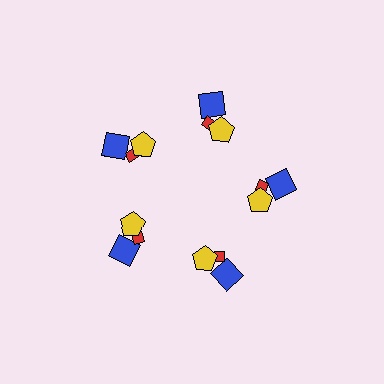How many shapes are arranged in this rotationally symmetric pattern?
There are 15 shapes, arranged in 5 groups of 3.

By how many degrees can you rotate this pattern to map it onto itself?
The pattern maps onto itself every 72 degrees of rotation.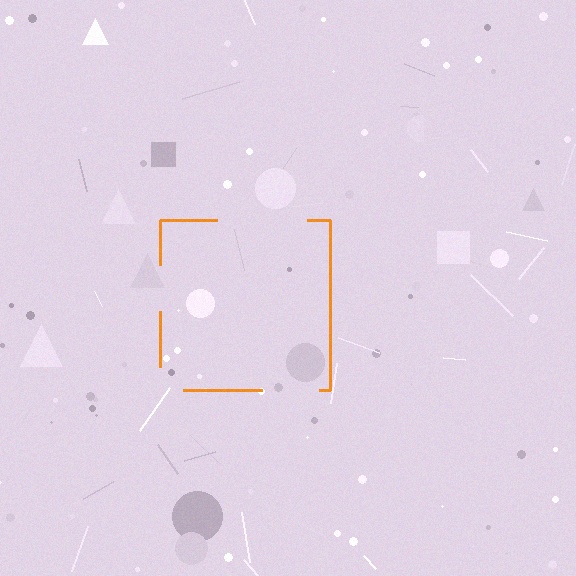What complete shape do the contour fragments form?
The contour fragments form a square.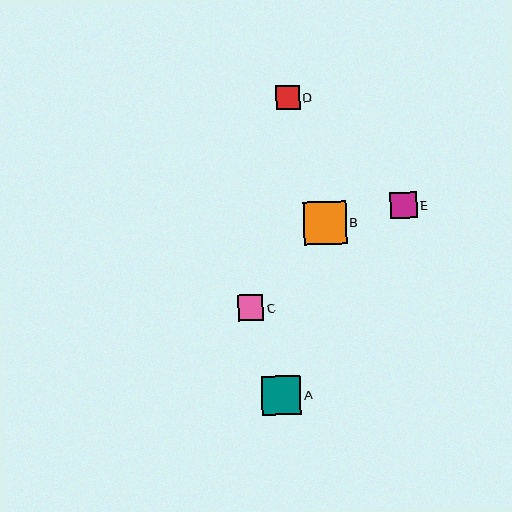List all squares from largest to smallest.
From largest to smallest: B, A, E, C, D.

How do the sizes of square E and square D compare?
Square E and square D are approximately the same size.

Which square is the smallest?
Square D is the smallest with a size of approximately 24 pixels.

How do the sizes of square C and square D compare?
Square C and square D are approximately the same size.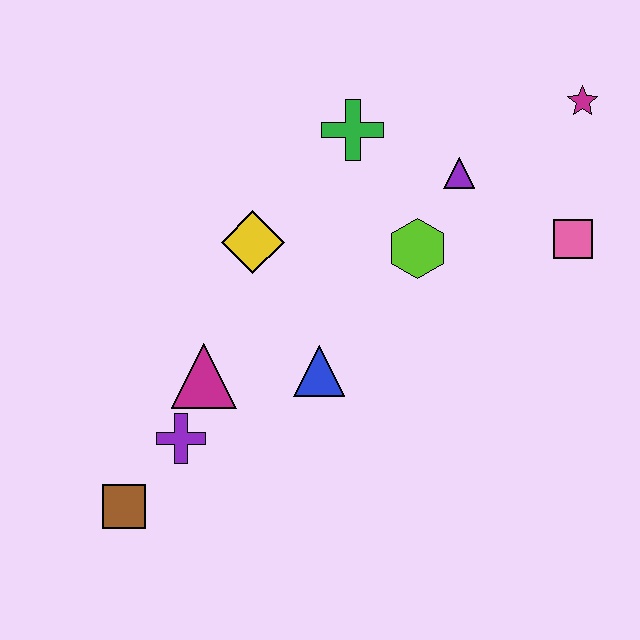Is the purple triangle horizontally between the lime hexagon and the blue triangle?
No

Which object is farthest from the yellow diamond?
The magenta star is farthest from the yellow diamond.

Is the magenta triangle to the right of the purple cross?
Yes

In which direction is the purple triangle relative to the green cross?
The purple triangle is to the right of the green cross.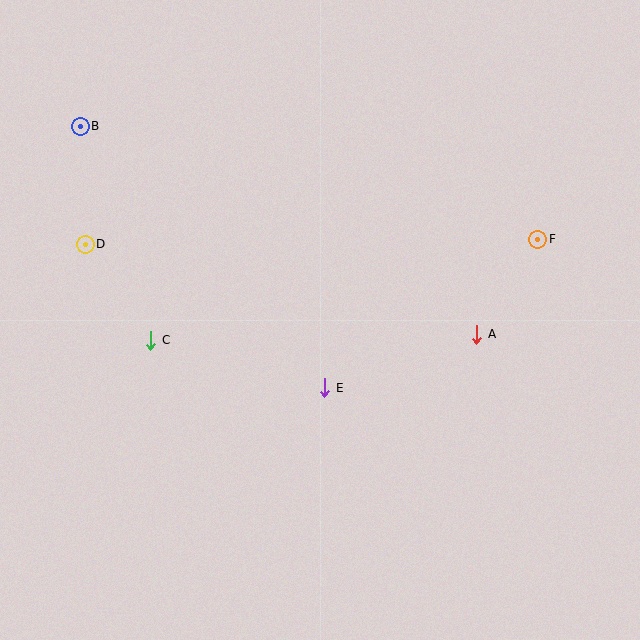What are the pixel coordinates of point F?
Point F is at (538, 239).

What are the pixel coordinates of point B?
Point B is at (80, 126).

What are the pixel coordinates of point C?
Point C is at (151, 340).